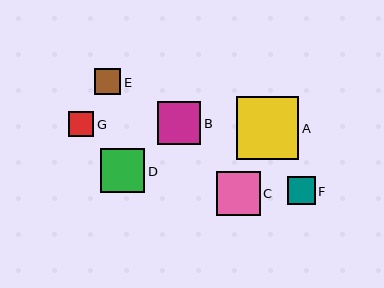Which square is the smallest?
Square G is the smallest with a size of approximately 25 pixels.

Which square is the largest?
Square A is the largest with a size of approximately 63 pixels.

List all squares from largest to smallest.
From largest to smallest: A, C, D, B, F, E, G.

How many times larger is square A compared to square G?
Square A is approximately 2.5 times the size of square G.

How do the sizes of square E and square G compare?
Square E and square G are approximately the same size.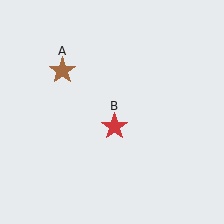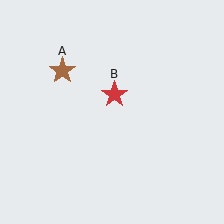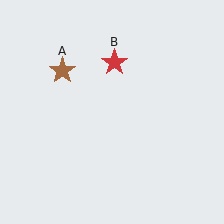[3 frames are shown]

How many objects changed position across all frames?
1 object changed position: red star (object B).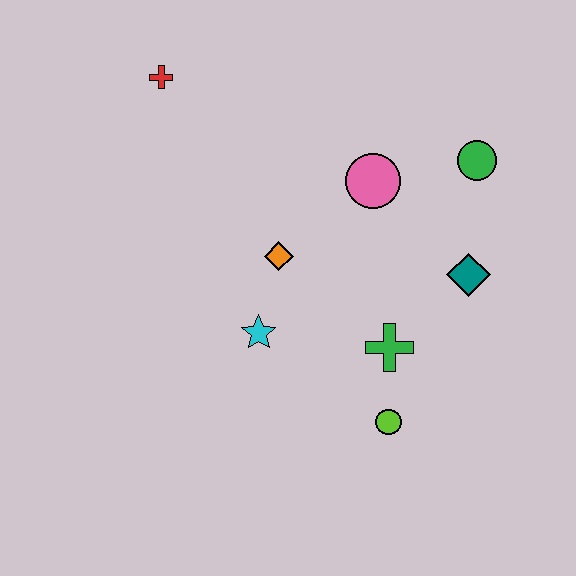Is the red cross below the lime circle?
No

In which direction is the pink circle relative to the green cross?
The pink circle is above the green cross.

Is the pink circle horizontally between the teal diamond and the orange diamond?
Yes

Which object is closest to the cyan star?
The orange diamond is closest to the cyan star.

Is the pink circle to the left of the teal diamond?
Yes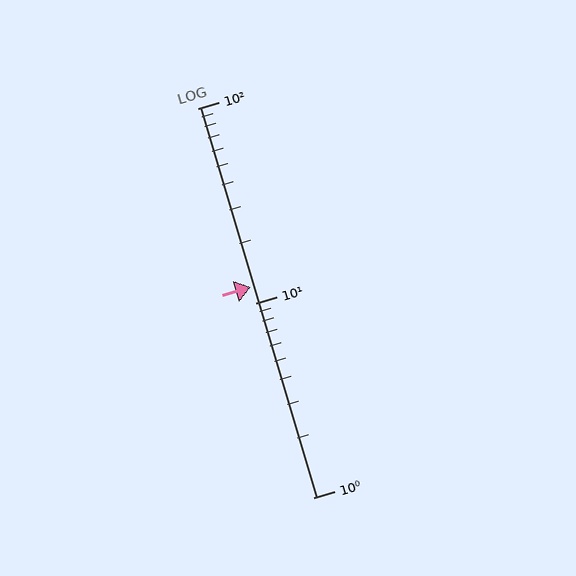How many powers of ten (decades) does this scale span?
The scale spans 2 decades, from 1 to 100.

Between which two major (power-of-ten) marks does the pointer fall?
The pointer is between 10 and 100.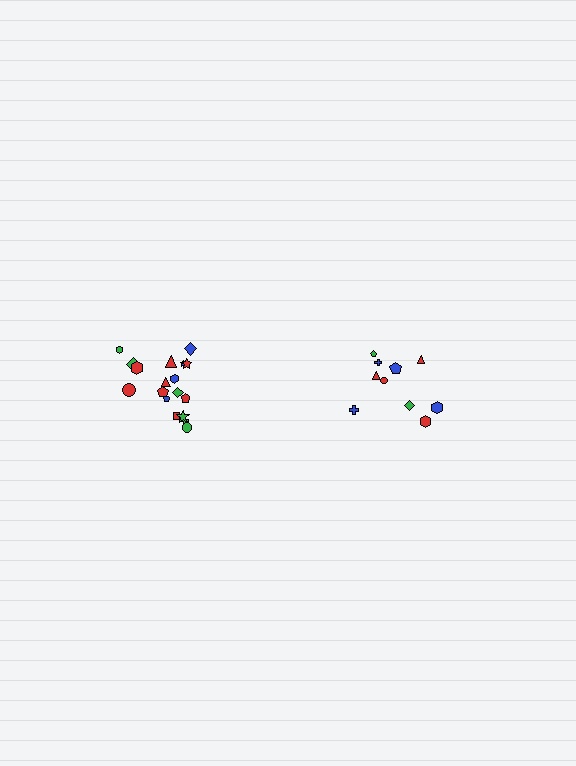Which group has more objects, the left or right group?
The left group.